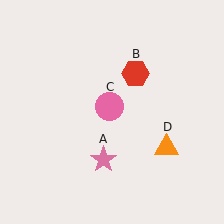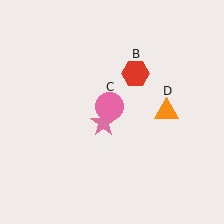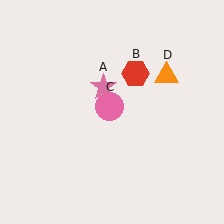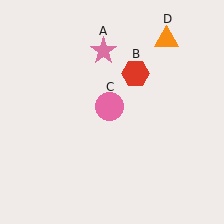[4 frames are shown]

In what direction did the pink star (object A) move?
The pink star (object A) moved up.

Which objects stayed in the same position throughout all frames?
Red hexagon (object B) and pink circle (object C) remained stationary.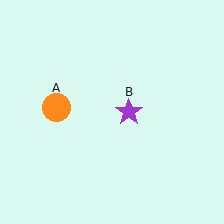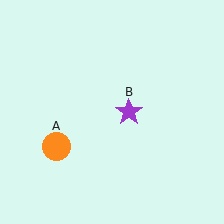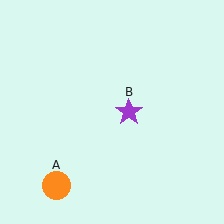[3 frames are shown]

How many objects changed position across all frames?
1 object changed position: orange circle (object A).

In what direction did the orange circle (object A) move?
The orange circle (object A) moved down.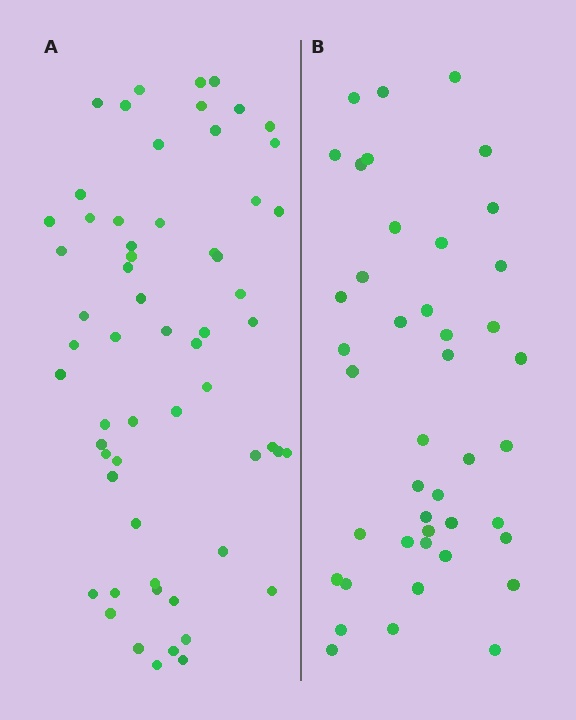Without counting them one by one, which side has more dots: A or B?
Region A (the left region) has more dots.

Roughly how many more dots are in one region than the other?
Region A has approximately 15 more dots than region B.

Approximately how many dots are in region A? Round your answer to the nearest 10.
About 60 dots.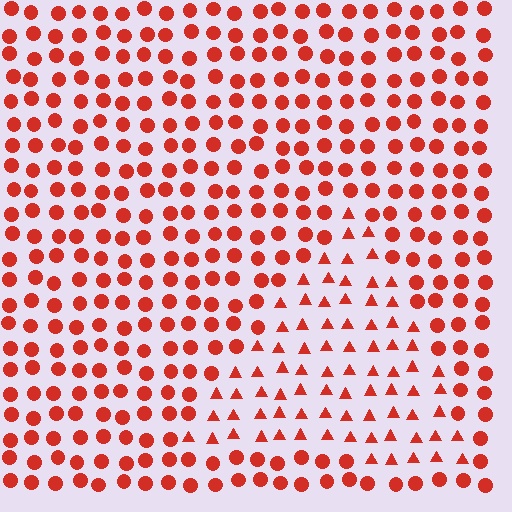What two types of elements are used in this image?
The image uses triangles inside the triangle region and circles outside it.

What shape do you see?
I see a triangle.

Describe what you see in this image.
The image is filled with small red elements arranged in a uniform grid. A triangle-shaped region contains triangles, while the surrounding area contains circles. The boundary is defined purely by the change in element shape.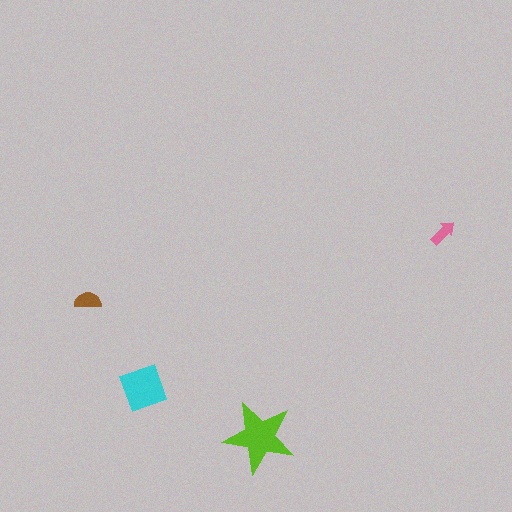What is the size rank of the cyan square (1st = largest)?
2nd.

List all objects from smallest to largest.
The pink arrow, the brown semicircle, the cyan square, the lime star.